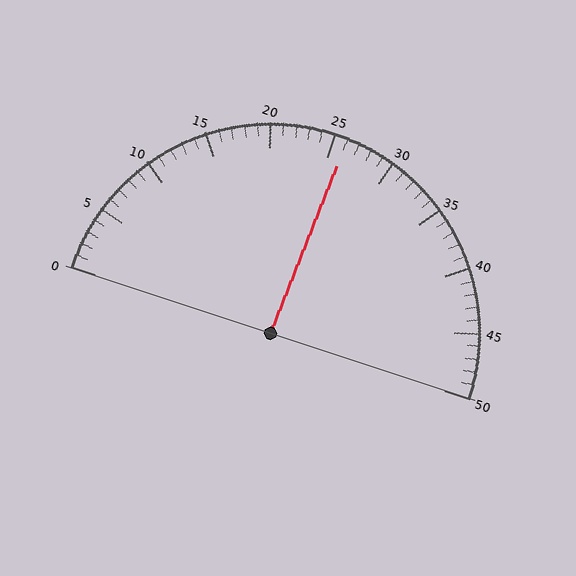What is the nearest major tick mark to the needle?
The nearest major tick mark is 25.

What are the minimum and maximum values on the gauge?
The gauge ranges from 0 to 50.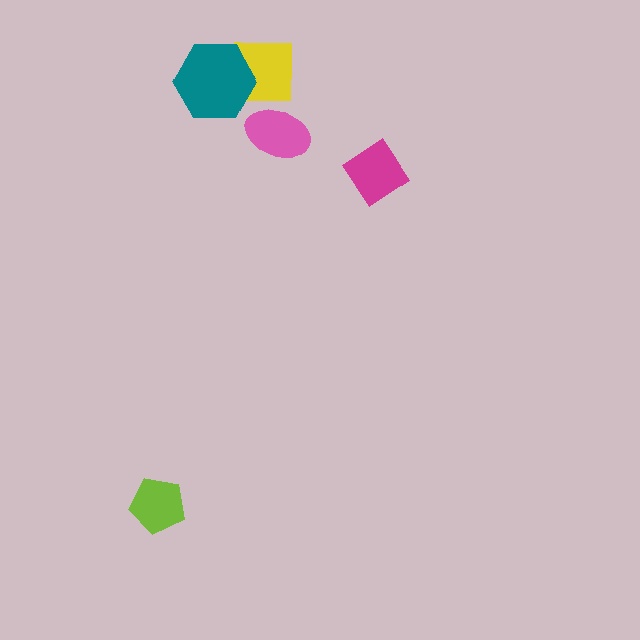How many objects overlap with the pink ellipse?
0 objects overlap with the pink ellipse.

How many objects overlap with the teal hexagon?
1 object overlaps with the teal hexagon.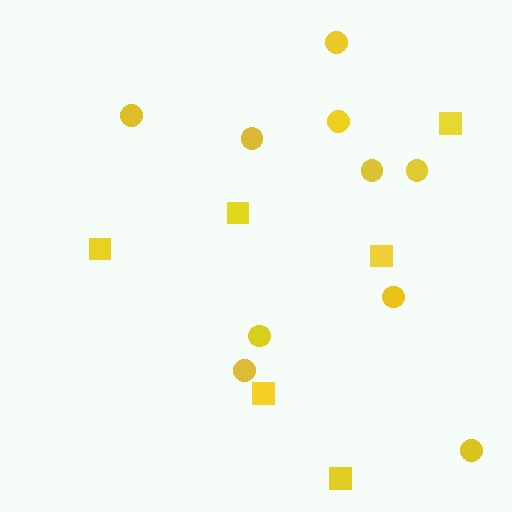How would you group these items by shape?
There are 2 groups: one group of circles (10) and one group of squares (6).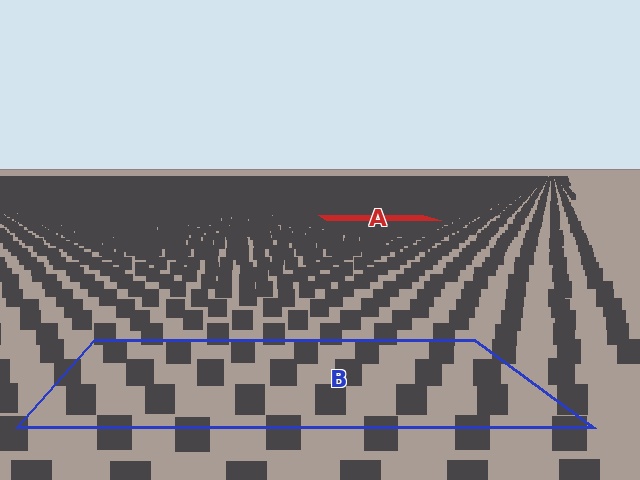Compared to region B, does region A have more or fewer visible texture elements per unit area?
Region A has more texture elements per unit area — they are packed more densely because it is farther away.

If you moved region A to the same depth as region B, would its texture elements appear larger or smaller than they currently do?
They would appear larger. At a closer depth, the same texture elements are projected at a bigger on-screen size.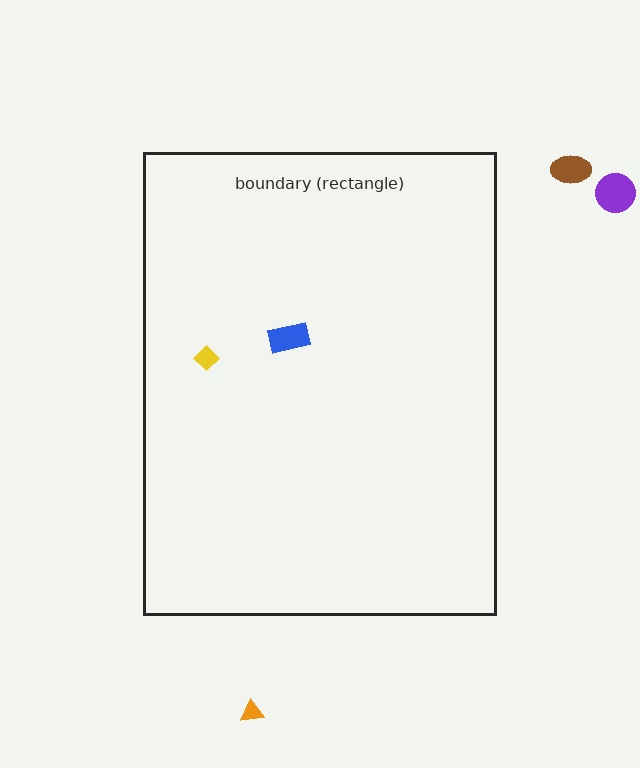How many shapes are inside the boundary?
2 inside, 3 outside.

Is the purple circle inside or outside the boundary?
Outside.